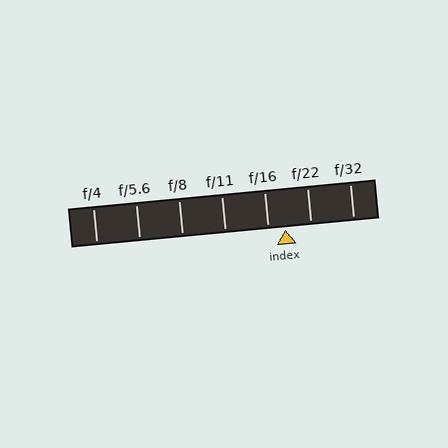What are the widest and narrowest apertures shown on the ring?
The widest aperture shown is f/4 and the narrowest is f/32.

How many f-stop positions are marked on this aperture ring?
There are 7 f-stop positions marked.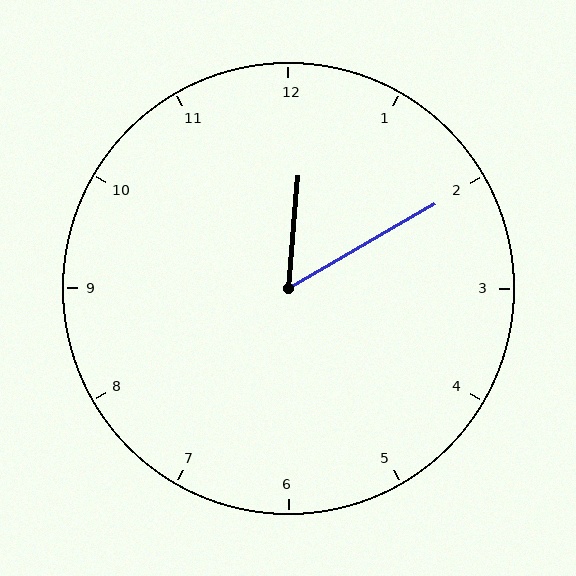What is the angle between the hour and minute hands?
Approximately 55 degrees.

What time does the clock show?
12:10.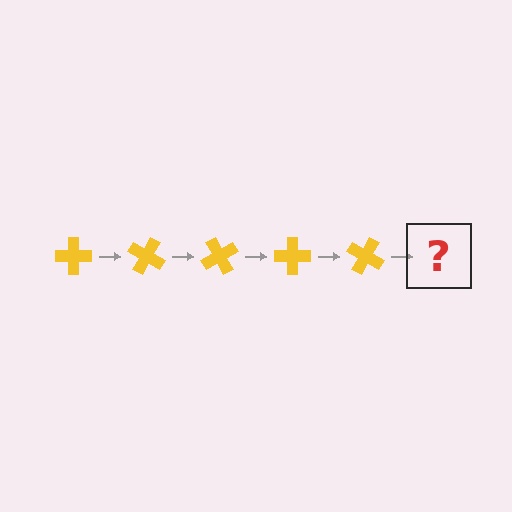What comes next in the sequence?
The next element should be a yellow cross rotated 150 degrees.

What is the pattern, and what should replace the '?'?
The pattern is that the cross rotates 30 degrees each step. The '?' should be a yellow cross rotated 150 degrees.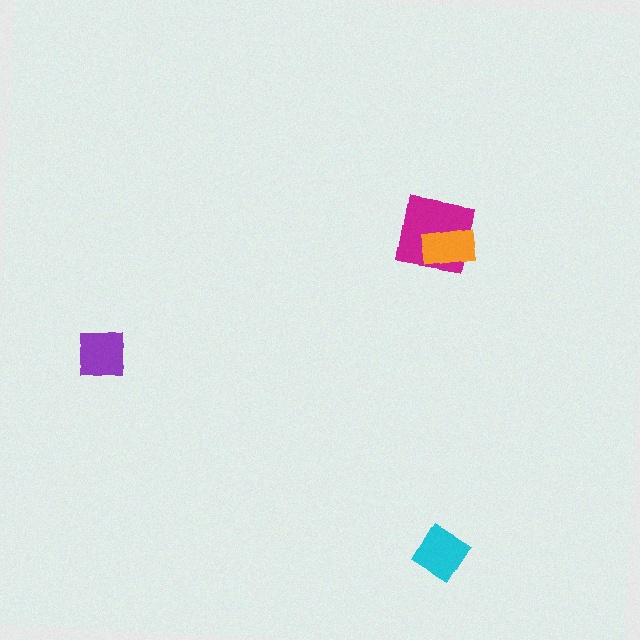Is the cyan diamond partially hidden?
No, no other shape covers it.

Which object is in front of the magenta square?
The orange rectangle is in front of the magenta square.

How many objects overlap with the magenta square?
1 object overlaps with the magenta square.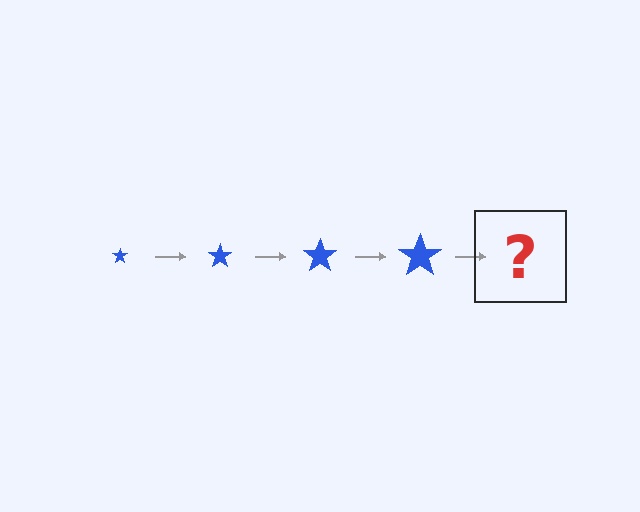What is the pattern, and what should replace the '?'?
The pattern is that the star gets progressively larger each step. The '?' should be a blue star, larger than the previous one.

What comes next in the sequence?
The next element should be a blue star, larger than the previous one.